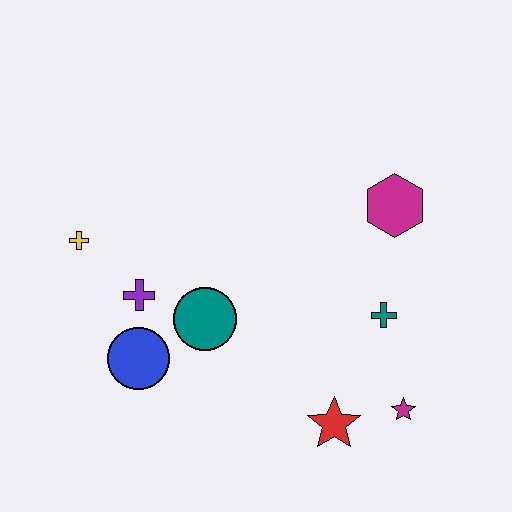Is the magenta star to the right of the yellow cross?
Yes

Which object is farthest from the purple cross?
The magenta star is farthest from the purple cross.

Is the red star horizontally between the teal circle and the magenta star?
Yes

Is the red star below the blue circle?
Yes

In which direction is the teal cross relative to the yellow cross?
The teal cross is to the right of the yellow cross.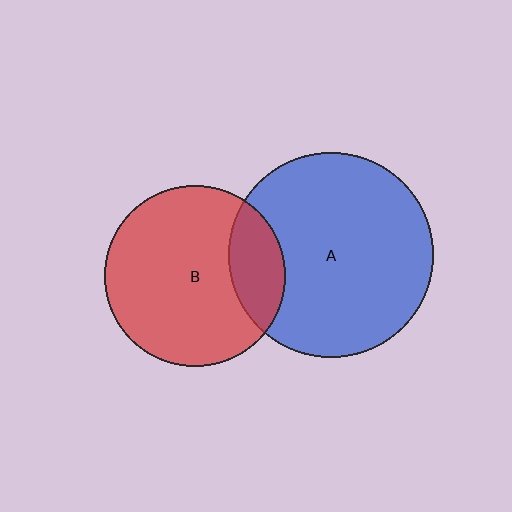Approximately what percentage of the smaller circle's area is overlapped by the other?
Approximately 20%.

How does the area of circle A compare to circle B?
Approximately 1.3 times.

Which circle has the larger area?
Circle A (blue).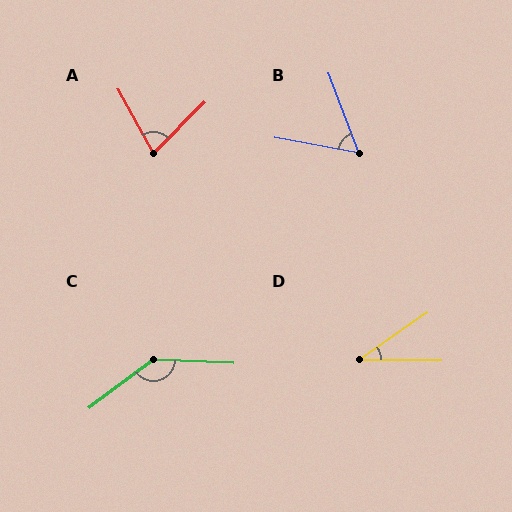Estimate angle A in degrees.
Approximately 74 degrees.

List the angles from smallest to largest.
D (35°), B (59°), A (74°), C (141°).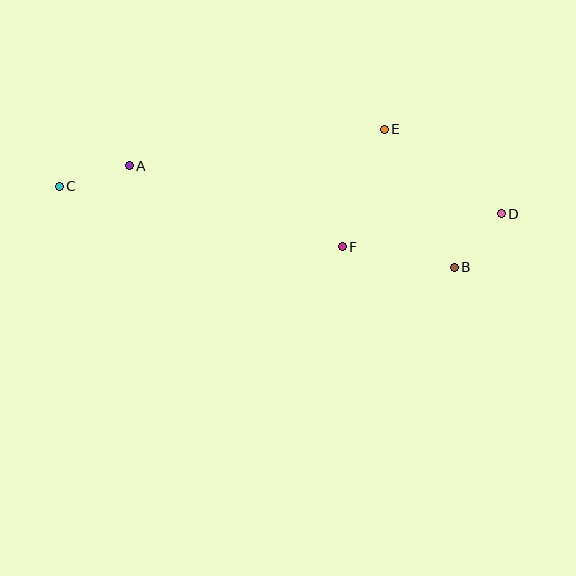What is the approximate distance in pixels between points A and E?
The distance between A and E is approximately 258 pixels.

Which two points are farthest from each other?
Points C and D are farthest from each other.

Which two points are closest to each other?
Points B and D are closest to each other.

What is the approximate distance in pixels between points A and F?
The distance between A and F is approximately 228 pixels.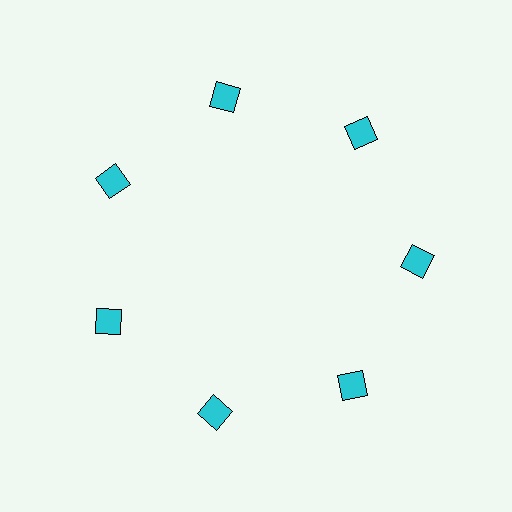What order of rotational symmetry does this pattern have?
This pattern has 7-fold rotational symmetry.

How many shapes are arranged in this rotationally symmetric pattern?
There are 7 shapes, arranged in 7 groups of 1.